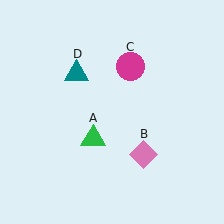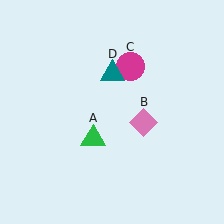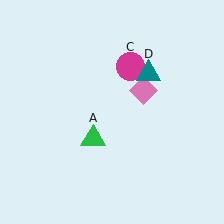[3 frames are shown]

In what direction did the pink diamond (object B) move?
The pink diamond (object B) moved up.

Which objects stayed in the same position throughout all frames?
Green triangle (object A) and magenta circle (object C) remained stationary.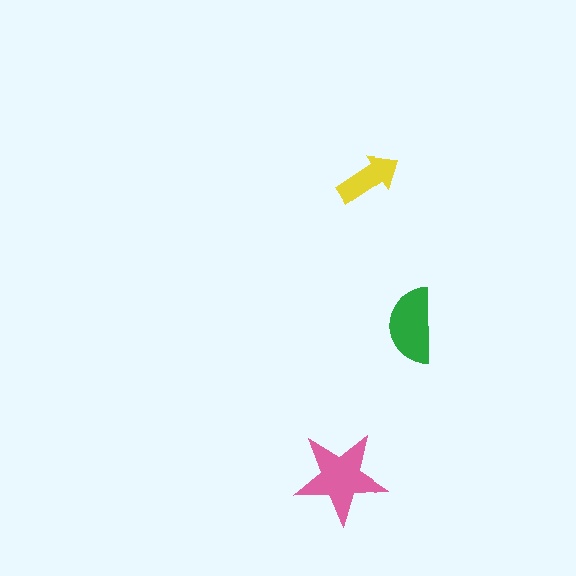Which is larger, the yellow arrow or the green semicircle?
The green semicircle.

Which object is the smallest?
The yellow arrow.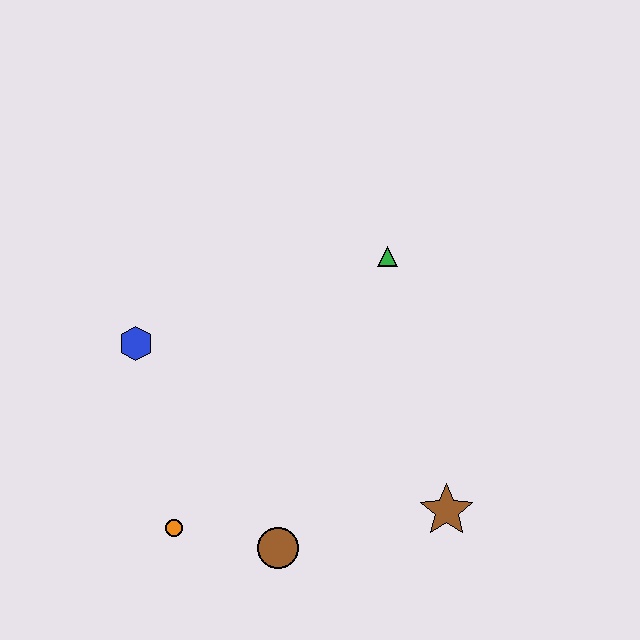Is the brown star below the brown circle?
No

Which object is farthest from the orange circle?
The green triangle is farthest from the orange circle.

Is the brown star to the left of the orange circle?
No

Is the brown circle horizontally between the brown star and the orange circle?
Yes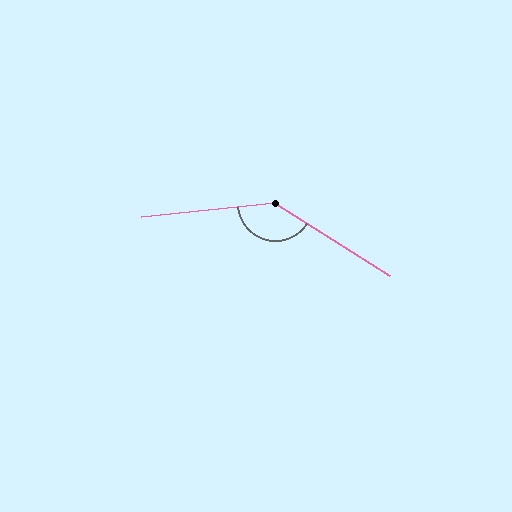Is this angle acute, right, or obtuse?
It is obtuse.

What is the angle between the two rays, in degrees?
Approximately 142 degrees.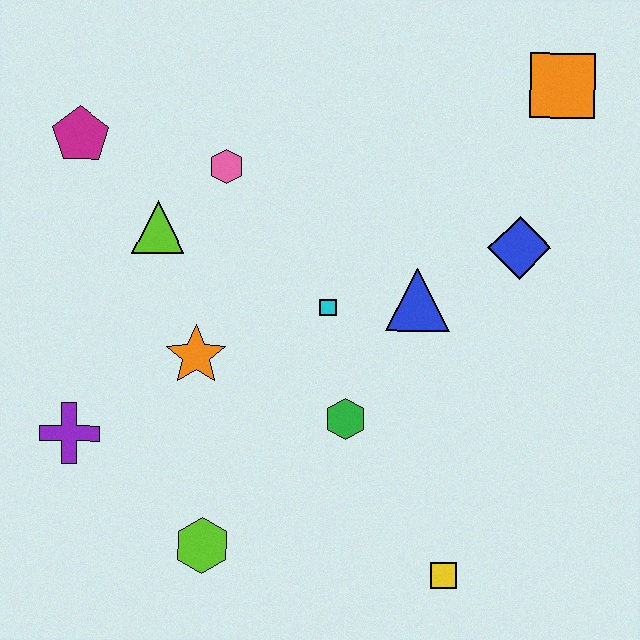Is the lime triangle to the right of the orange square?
No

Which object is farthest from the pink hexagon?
The yellow square is farthest from the pink hexagon.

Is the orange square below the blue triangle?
No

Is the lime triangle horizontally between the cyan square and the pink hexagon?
No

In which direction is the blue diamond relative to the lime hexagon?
The blue diamond is to the right of the lime hexagon.